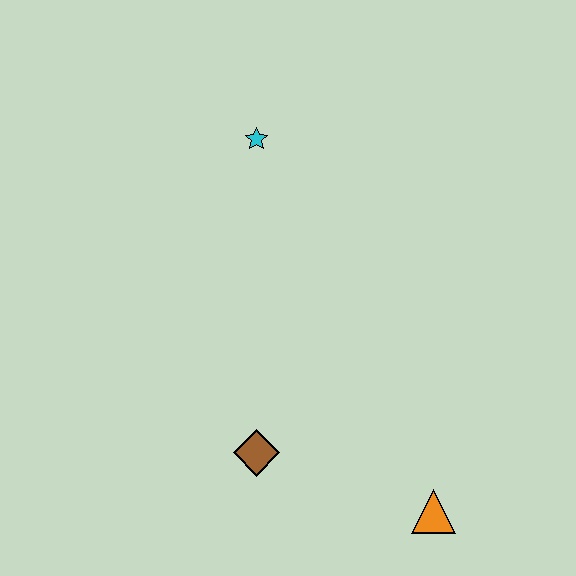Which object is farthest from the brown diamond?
The cyan star is farthest from the brown diamond.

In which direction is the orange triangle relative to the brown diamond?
The orange triangle is to the right of the brown diamond.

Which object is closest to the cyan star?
The brown diamond is closest to the cyan star.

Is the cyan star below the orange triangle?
No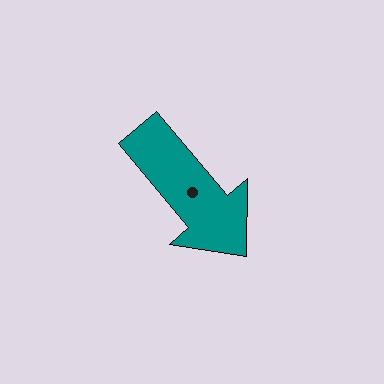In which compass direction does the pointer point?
Southeast.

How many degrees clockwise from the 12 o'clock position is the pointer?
Approximately 140 degrees.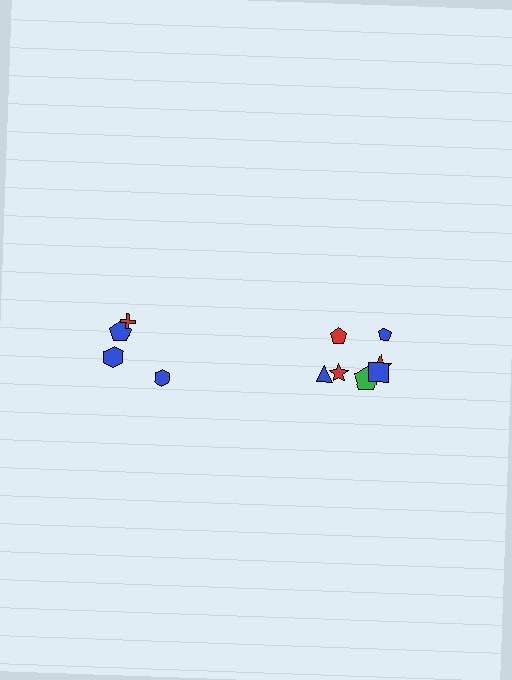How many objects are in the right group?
There are 7 objects.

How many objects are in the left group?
There are 4 objects.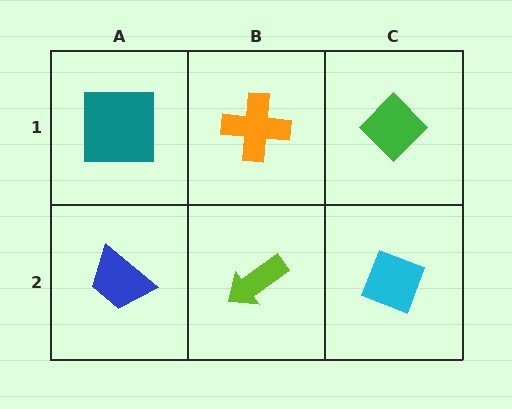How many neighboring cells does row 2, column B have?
3.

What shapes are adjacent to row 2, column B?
An orange cross (row 1, column B), a blue trapezoid (row 2, column A), a cyan diamond (row 2, column C).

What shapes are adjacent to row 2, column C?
A green diamond (row 1, column C), a lime arrow (row 2, column B).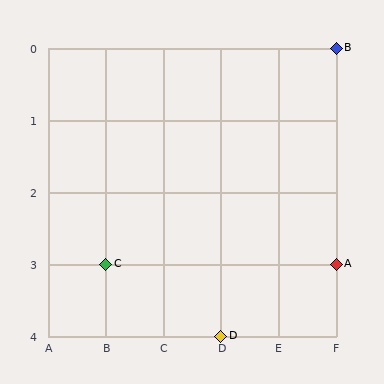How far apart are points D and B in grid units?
Points D and B are 2 columns and 4 rows apart (about 4.5 grid units diagonally).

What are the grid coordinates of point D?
Point D is at grid coordinates (D, 4).